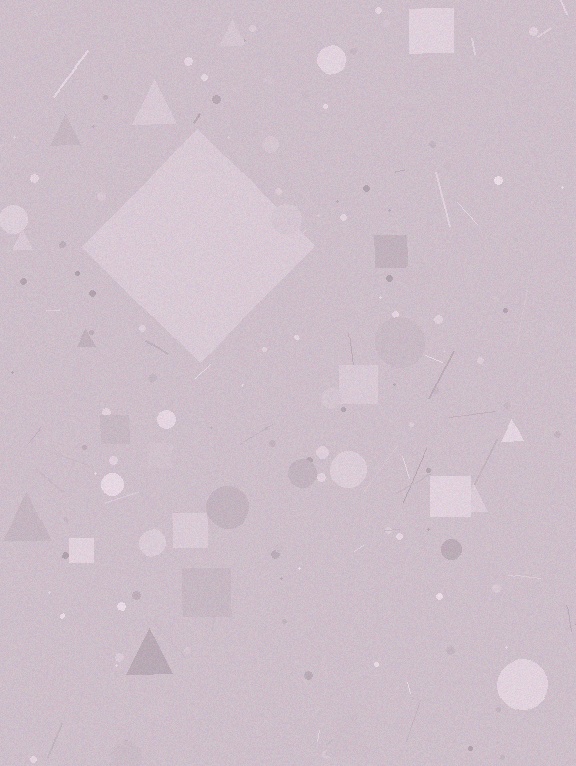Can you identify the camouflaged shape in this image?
The camouflaged shape is a diamond.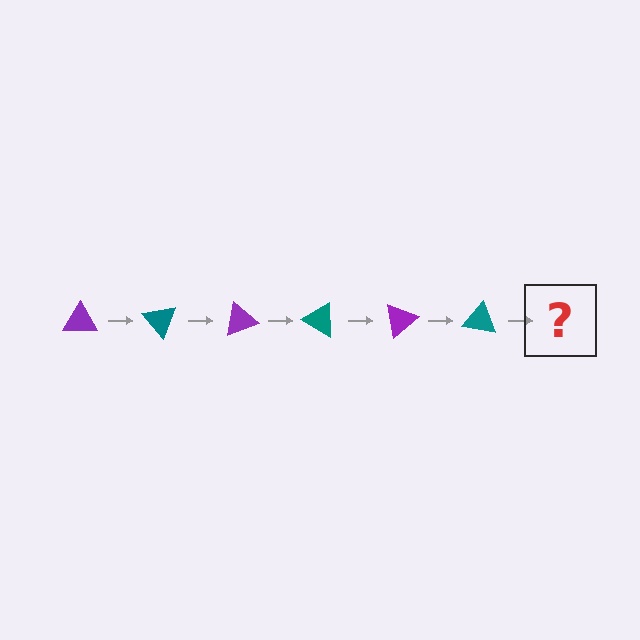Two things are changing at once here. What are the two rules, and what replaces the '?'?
The two rules are that it rotates 50 degrees each step and the color cycles through purple and teal. The '?' should be a purple triangle, rotated 300 degrees from the start.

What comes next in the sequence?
The next element should be a purple triangle, rotated 300 degrees from the start.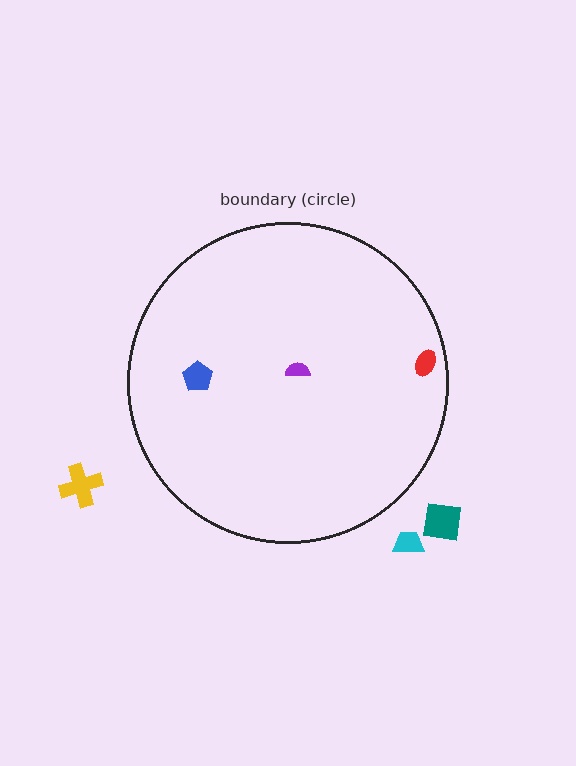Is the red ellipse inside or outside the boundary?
Inside.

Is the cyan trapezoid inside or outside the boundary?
Outside.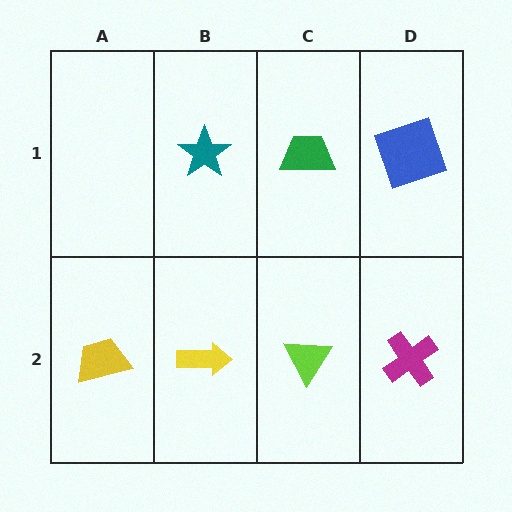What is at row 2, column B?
A yellow arrow.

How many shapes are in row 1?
3 shapes.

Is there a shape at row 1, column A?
No, that cell is empty.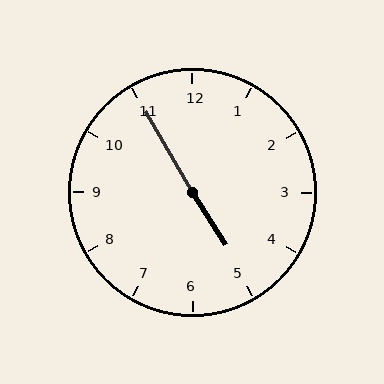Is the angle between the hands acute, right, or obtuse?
It is obtuse.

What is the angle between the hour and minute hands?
Approximately 178 degrees.